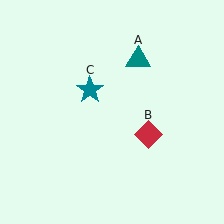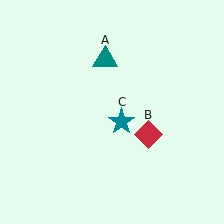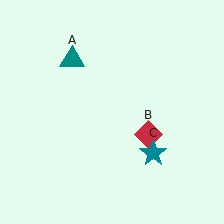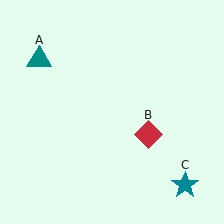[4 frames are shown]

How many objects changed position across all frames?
2 objects changed position: teal triangle (object A), teal star (object C).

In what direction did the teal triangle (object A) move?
The teal triangle (object A) moved left.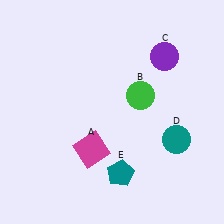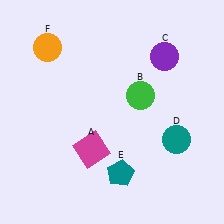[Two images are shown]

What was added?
An orange circle (F) was added in Image 2.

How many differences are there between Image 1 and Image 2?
There is 1 difference between the two images.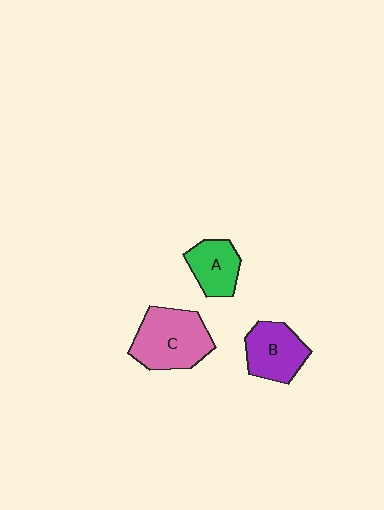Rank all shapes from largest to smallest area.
From largest to smallest: C (pink), B (purple), A (green).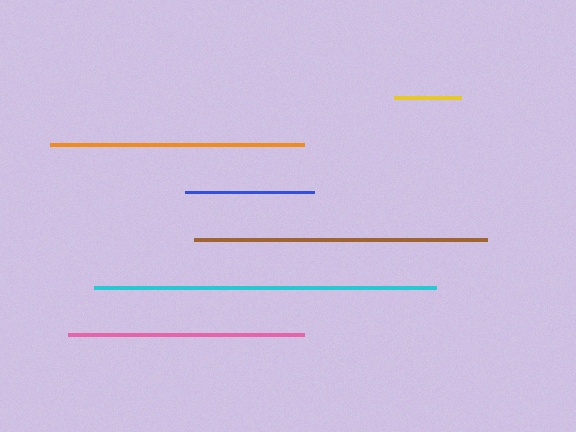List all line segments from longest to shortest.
From longest to shortest: cyan, brown, orange, pink, blue, yellow.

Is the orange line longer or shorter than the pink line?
The orange line is longer than the pink line.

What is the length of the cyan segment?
The cyan segment is approximately 342 pixels long.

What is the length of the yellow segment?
The yellow segment is approximately 67 pixels long.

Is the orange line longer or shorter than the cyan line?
The cyan line is longer than the orange line.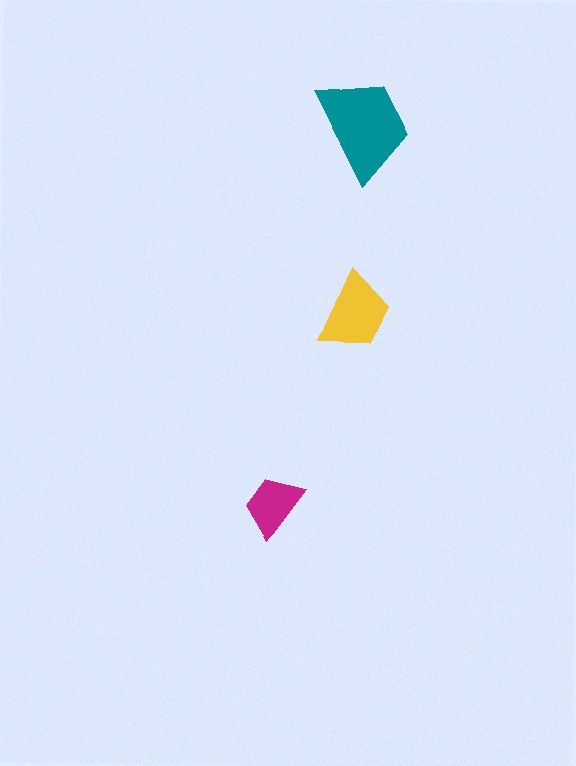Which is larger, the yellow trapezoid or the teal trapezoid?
The teal one.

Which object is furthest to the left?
The magenta trapezoid is leftmost.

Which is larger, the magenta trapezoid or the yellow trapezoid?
The yellow one.